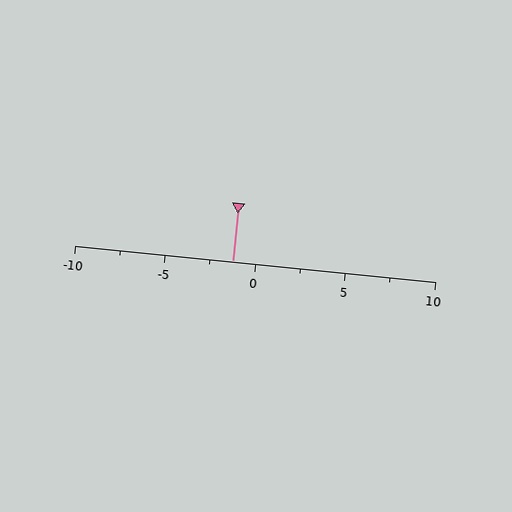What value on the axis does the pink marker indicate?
The marker indicates approximately -1.2.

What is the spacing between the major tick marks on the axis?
The major ticks are spaced 5 apart.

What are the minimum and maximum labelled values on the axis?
The axis runs from -10 to 10.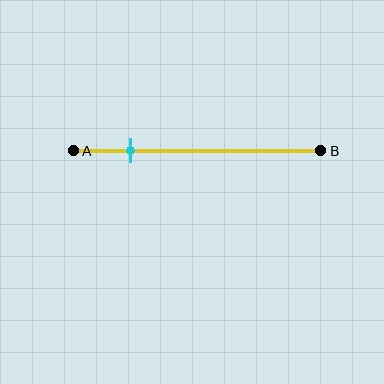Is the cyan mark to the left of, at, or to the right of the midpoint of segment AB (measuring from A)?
The cyan mark is to the left of the midpoint of segment AB.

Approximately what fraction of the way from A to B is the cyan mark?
The cyan mark is approximately 25% of the way from A to B.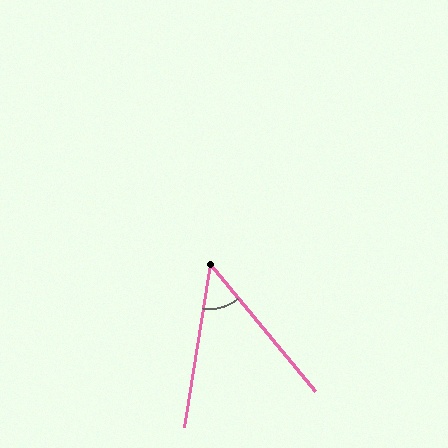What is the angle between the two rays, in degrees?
Approximately 49 degrees.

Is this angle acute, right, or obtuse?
It is acute.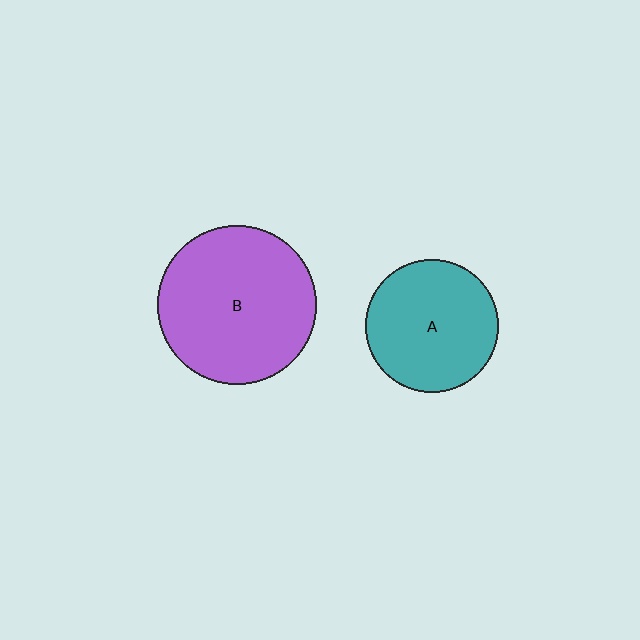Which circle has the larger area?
Circle B (purple).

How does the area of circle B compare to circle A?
Approximately 1.4 times.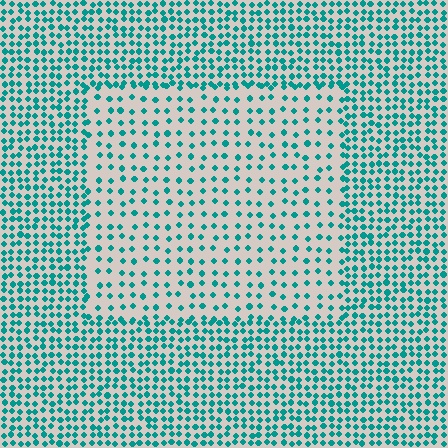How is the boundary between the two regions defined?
The boundary is defined by a change in element density (approximately 2.1x ratio). All elements are the same color, size, and shape.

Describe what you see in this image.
The image contains small teal elements arranged at two different densities. A rectangle-shaped region is visible where the elements are less densely packed than the surrounding area.